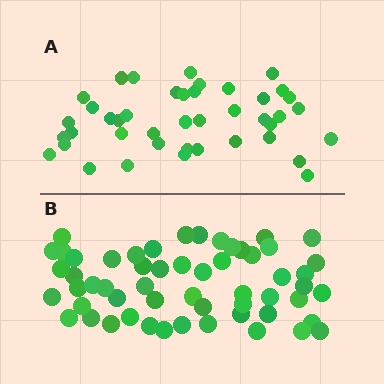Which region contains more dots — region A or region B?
Region B (the bottom region) has more dots.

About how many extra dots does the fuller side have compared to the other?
Region B has approximately 15 more dots than region A.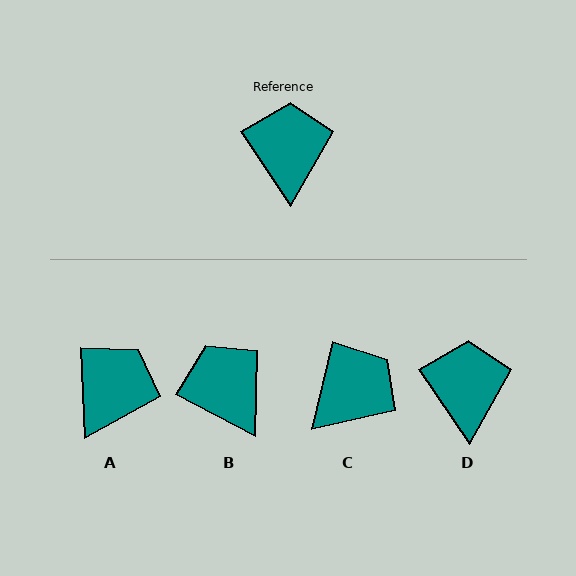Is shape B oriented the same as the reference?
No, it is off by about 28 degrees.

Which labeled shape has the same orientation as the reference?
D.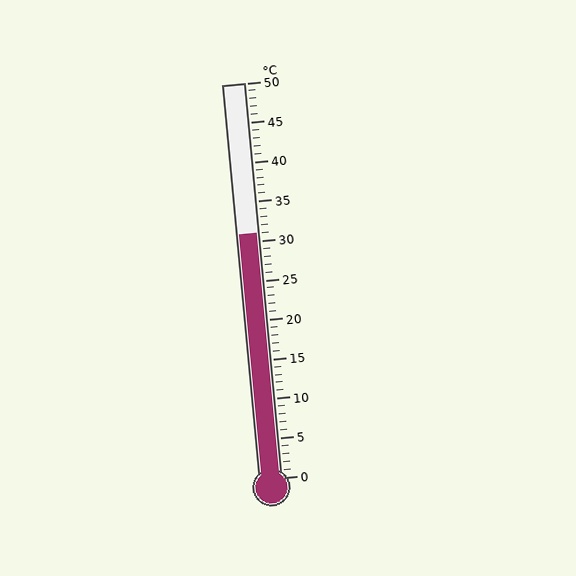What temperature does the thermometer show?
The thermometer shows approximately 31°C.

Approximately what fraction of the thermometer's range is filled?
The thermometer is filled to approximately 60% of its range.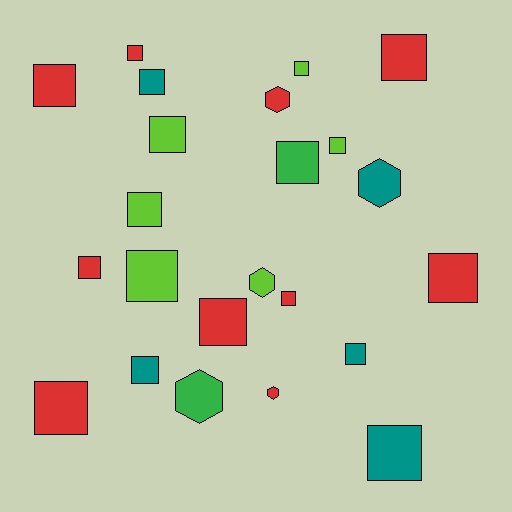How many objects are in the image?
There are 23 objects.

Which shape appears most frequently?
Square, with 18 objects.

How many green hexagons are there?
There is 1 green hexagon.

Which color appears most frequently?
Red, with 10 objects.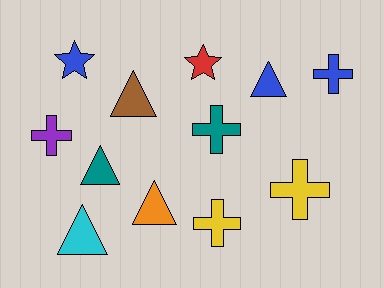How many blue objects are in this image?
There are 3 blue objects.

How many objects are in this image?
There are 12 objects.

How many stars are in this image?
There are 2 stars.